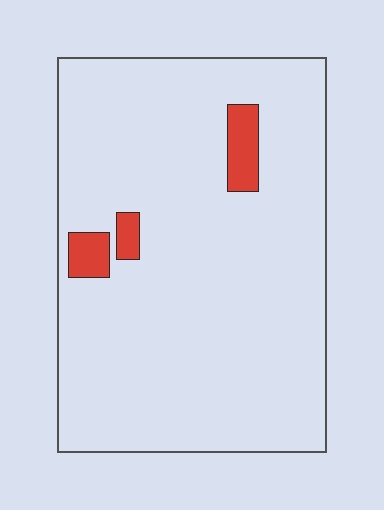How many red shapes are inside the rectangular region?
3.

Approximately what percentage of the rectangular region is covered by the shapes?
Approximately 5%.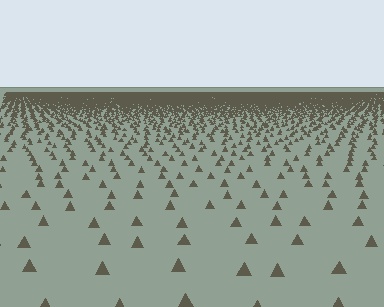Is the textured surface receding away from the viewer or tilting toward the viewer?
The surface is receding away from the viewer. Texture elements get smaller and denser toward the top.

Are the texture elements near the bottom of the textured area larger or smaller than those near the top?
Larger. Near the bottom, elements are closer to the viewer and appear at a bigger on-screen size.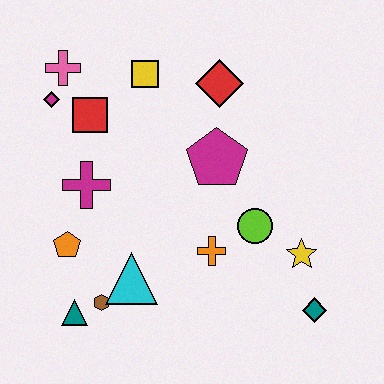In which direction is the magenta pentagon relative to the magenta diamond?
The magenta pentagon is to the right of the magenta diamond.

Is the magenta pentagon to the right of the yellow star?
No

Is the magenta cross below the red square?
Yes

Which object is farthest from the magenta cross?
The teal diamond is farthest from the magenta cross.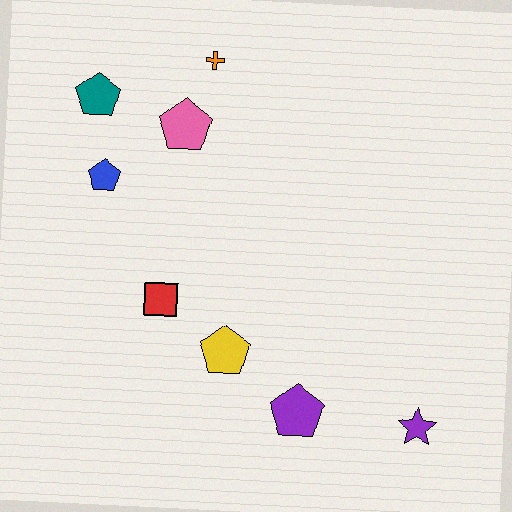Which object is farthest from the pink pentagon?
The purple star is farthest from the pink pentagon.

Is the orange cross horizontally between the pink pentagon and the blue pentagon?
No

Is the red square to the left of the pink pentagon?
Yes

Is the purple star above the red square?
No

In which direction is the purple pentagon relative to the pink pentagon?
The purple pentagon is below the pink pentagon.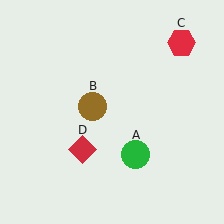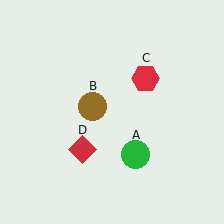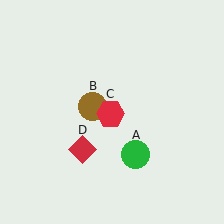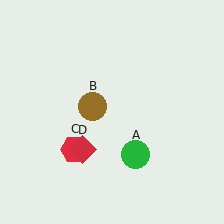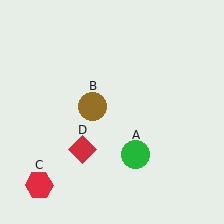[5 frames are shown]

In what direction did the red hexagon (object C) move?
The red hexagon (object C) moved down and to the left.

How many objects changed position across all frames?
1 object changed position: red hexagon (object C).